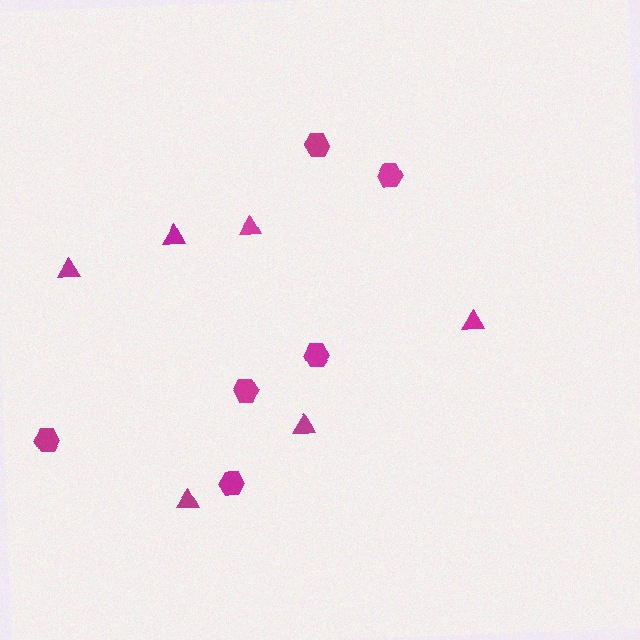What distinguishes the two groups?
There are 2 groups: one group of triangles (6) and one group of hexagons (6).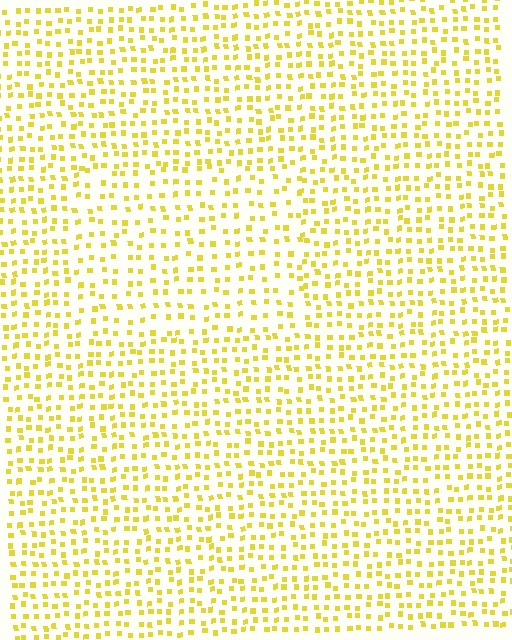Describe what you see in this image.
The image contains small yellow elements arranged at two different densities. A rectangle-shaped region is visible where the elements are less densely packed than the surrounding area.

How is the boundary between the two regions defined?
The boundary is defined by a change in element density (approximately 1.4x ratio). All elements are the same color, size, and shape.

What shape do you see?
I see a rectangle.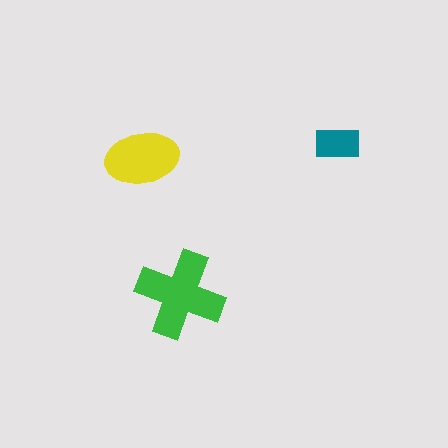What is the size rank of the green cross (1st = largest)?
1st.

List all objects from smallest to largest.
The teal rectangle, the yellow ellipse, the green cross.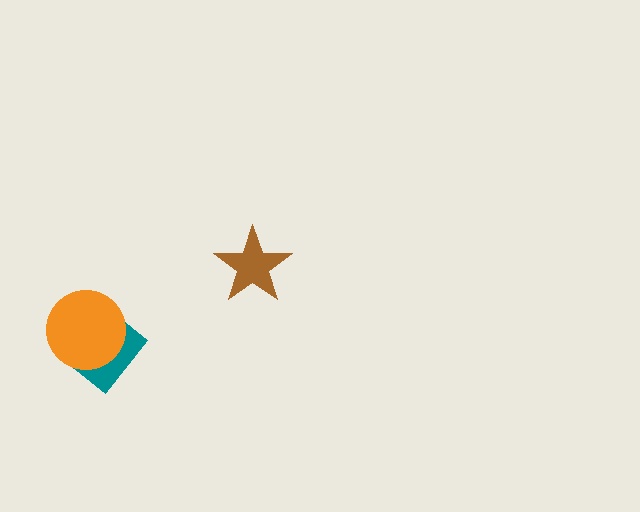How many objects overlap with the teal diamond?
1 object overlaps with the teal diamond.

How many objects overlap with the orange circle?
1 object overlaps with the orange circle.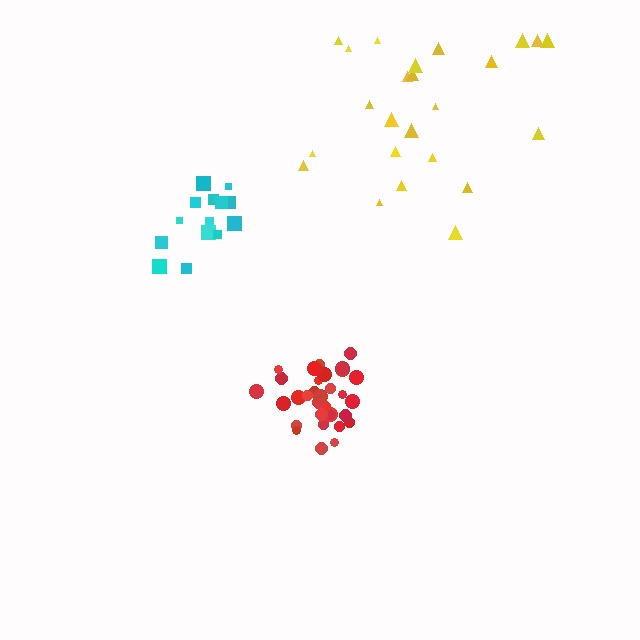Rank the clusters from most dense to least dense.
red, cyan, yellow.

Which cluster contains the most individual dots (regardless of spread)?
Red (32).